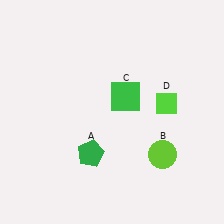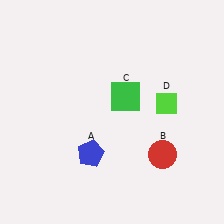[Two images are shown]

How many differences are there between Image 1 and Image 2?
There are 2 differences between the two images.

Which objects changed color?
A changed from green to blue. B changed from lime to red.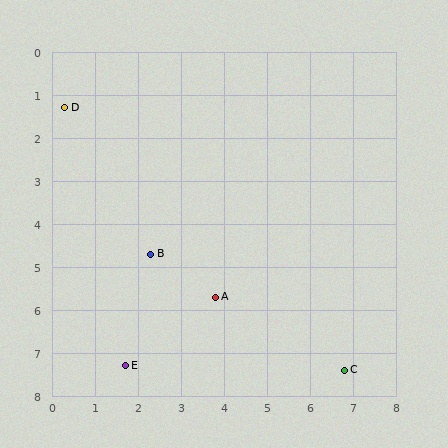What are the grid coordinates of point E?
Point E is at approximately (1.7, 7.3).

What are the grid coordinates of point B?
Point B is at approximately (2.3, 4.7).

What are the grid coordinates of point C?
Point C is at approximately (6.8, 7.4).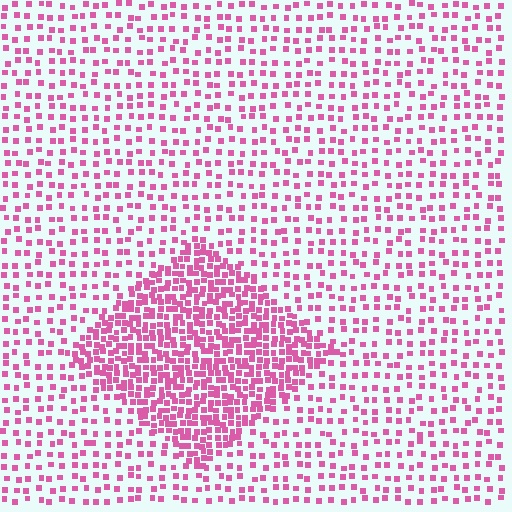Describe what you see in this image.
The image contains small pink elements arranged at two different densities. A diamond-shaped region is visible where the elements are more densely packed than the surrounding area.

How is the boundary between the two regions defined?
The boundary is defined by a change in element density (approximately 2.5x ratio). All elements are the same color, size, and shape.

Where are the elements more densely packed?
The elements are more densely packed inside the diamond boundary.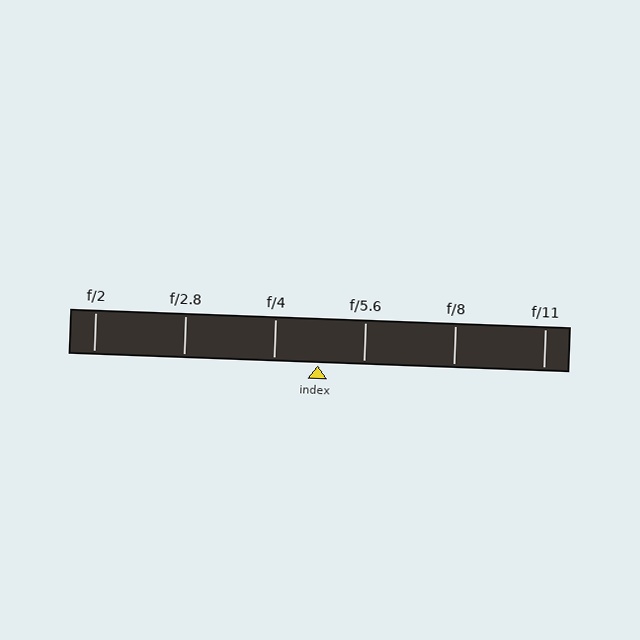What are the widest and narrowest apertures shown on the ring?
The widest aperture shown is f/2 and the narrowest is f/11.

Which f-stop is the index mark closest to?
The index mark is closest to f/4.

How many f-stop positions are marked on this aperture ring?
There are 6 f-stop positions marked.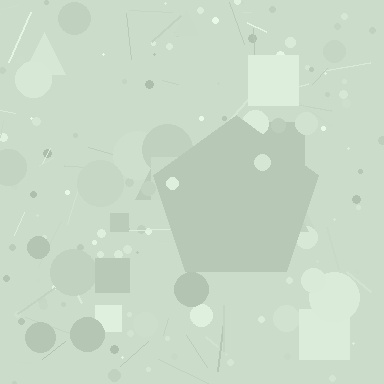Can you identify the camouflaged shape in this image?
The camouflaged shape is a pentagon.